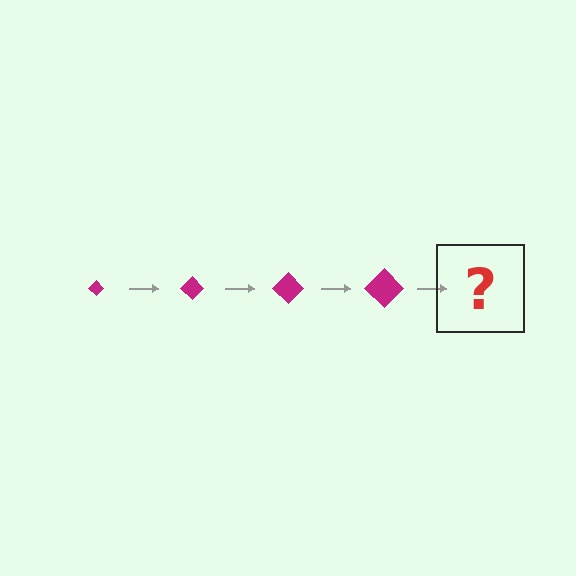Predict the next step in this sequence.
The next step is a magenta diamond, larger than the previous one.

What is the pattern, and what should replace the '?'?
The pattern is that the diamond gets progressively larger each step. The '?' should be a magenta diamond, larger than the previous one.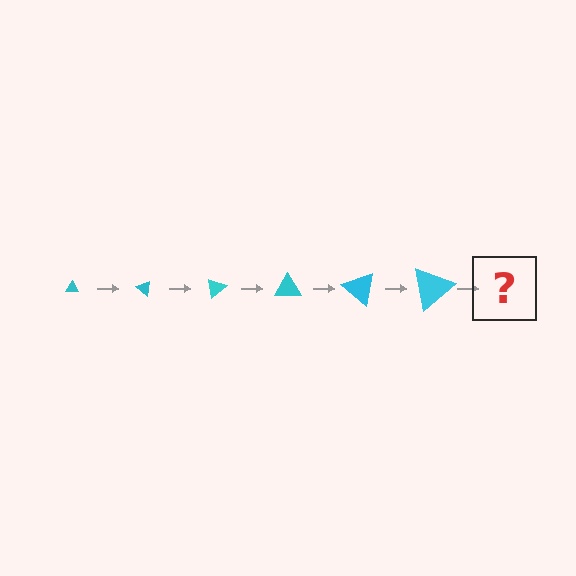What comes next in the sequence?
The next element should be a triangle, larger than the previous one and rotated 240 degrees from the start.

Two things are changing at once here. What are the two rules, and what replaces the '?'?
The two rules are that the triangle grows larger each step and it rotates 40 degrees each step. The '?' should be a triangle, larger than the previous one and rotated 240 degrees from the start.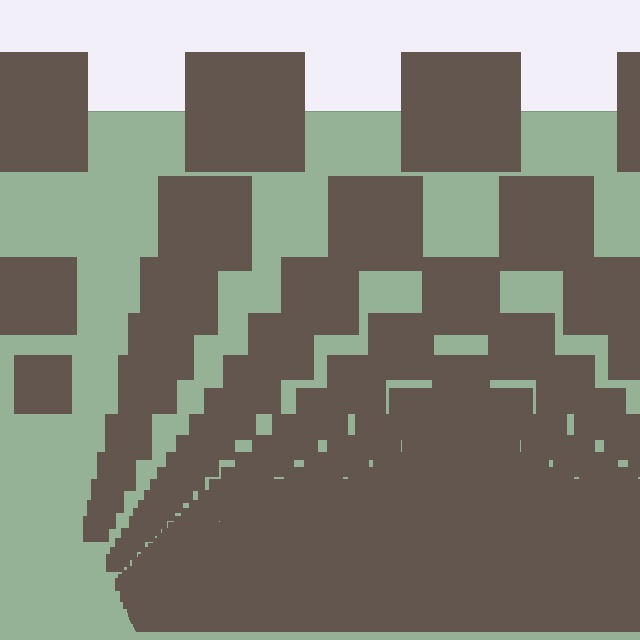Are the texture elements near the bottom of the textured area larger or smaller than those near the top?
Smaller. The gradient is inverted — elements near the bottom are smaller and denser.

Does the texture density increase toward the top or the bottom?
Density increases toward the bottom.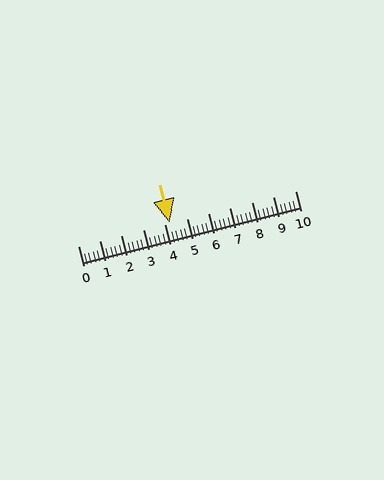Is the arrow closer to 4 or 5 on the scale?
The arrow is closer to 4.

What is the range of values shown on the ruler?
The ruler shows values from 0 to 10.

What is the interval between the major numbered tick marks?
The major tick marks are spaced 1 units apart.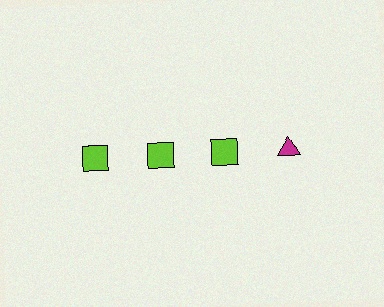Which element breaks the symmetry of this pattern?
The magenta triangle in the top row, second from right column breaks the symmetry. All other shapes are lime squares.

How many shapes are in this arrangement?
There are 4 shapes arranged in a grid pattern.